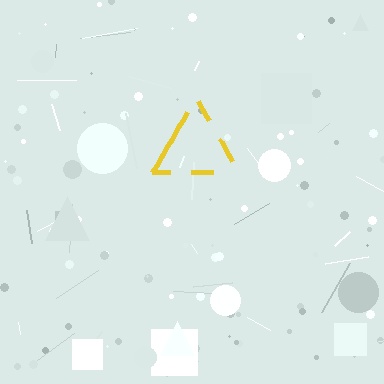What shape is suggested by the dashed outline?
The dashed outline suggests a triangle.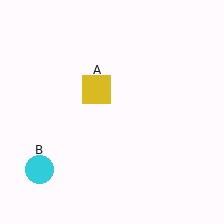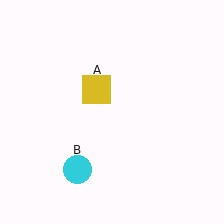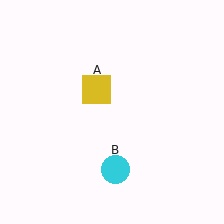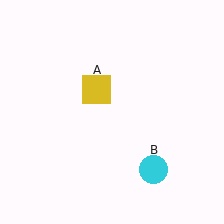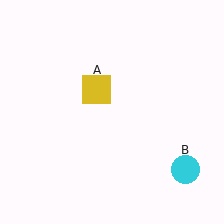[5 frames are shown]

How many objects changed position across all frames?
1 object changed position: cyan circle (object B).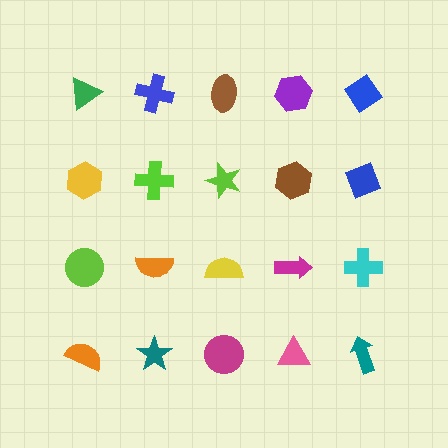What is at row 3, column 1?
A lime circle.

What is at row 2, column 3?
A lime star.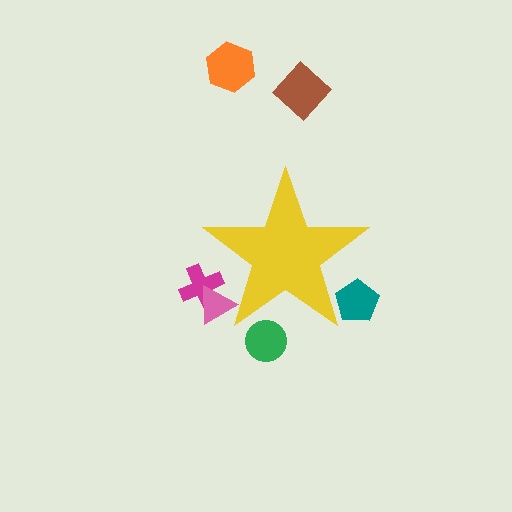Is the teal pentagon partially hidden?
Yes, the teal pentagon is partially hidden behind the yellow star.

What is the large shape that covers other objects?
A yellow star.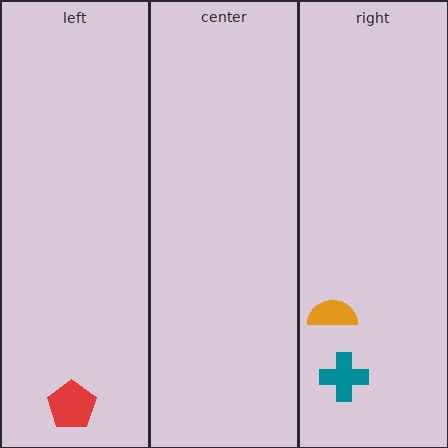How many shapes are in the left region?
1.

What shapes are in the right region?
The orange semicircle, the teal cross.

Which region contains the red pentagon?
The left region.